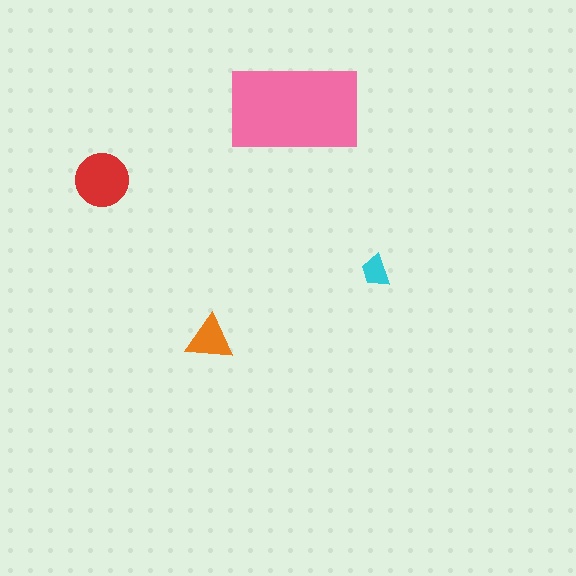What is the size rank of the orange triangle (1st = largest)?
3rd.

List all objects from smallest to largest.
The cyan trapezoid, the orange triangle, the red circle, the pink rectangle.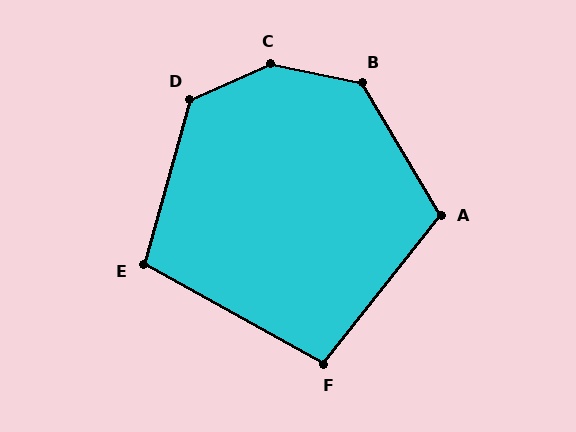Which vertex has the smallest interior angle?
F, at approximately 99 degrees.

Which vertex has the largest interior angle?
C, at approximately 145 degrees.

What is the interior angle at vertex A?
Approximately 111 degrees (obtuse).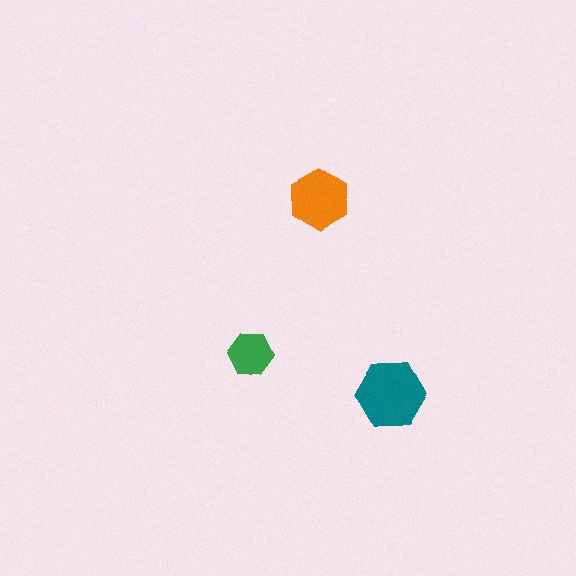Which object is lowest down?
The teal hexagon is bottommost.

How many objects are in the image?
There are 3 objects in the image.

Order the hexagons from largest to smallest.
the teal one, the orange one, the green one.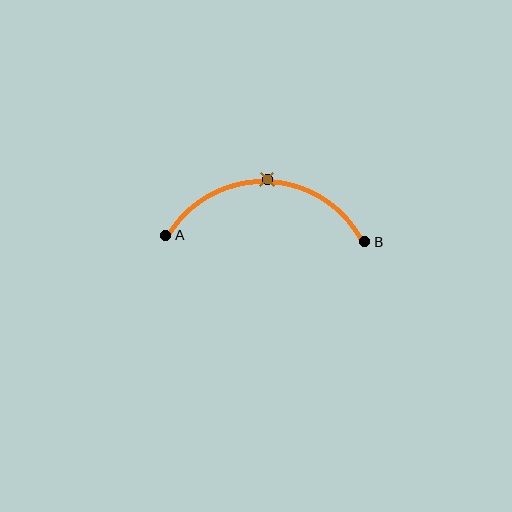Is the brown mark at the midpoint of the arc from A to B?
Yes. The brown mark lies on the arc at equal arc-length from both A and B — it is the arc midpoint.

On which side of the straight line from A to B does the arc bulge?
The arc bulges above the straight line connecting A and B.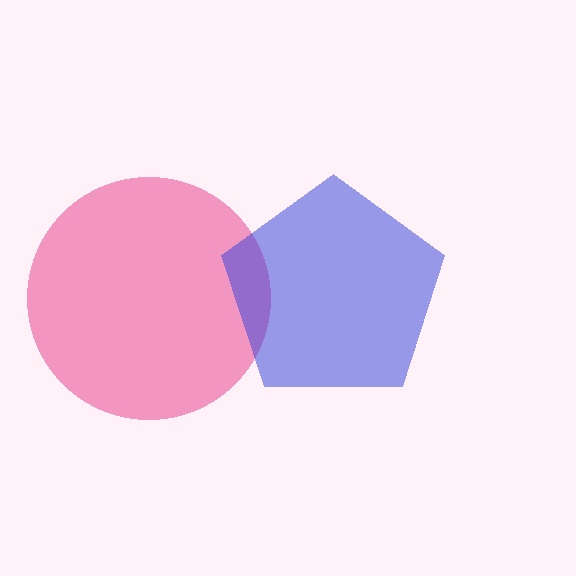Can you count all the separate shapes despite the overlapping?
Yes, there are 2 separate shapes.